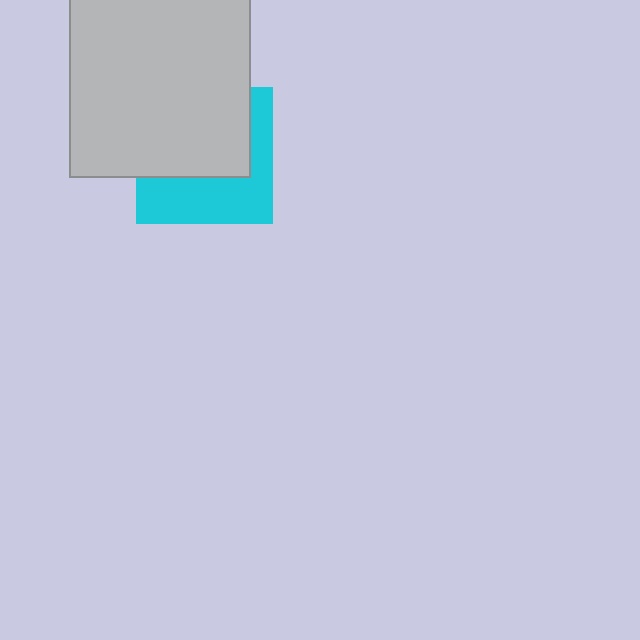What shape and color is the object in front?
The object in front is a light gray square.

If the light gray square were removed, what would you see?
You would see the complete cyan square.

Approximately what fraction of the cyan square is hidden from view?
Roughly 56% of the cyan square is hidden behind the light gray square.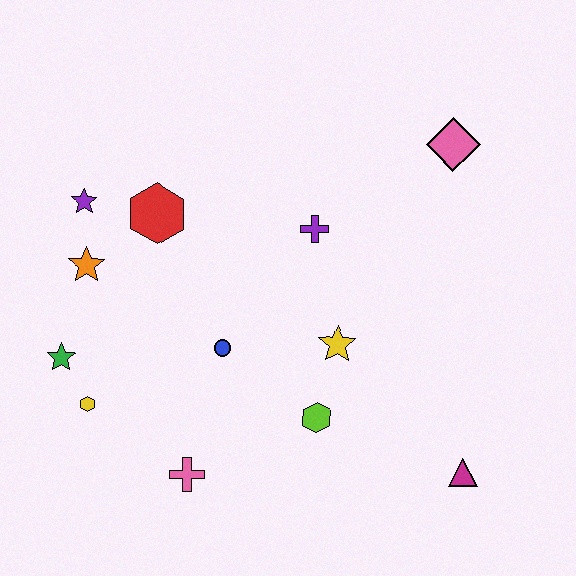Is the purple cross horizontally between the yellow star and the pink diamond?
No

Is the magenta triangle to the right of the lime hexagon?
Yes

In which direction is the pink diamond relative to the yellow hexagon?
The pink diamond is to the right of the yellow hexagon.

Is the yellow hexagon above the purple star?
No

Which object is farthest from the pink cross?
The pink diamond is farthest from the pink cross.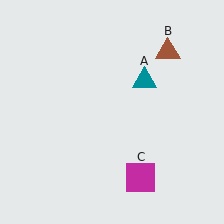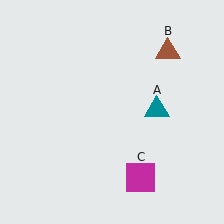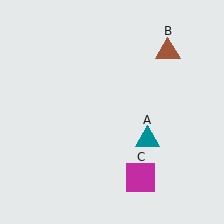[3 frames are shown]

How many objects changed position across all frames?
1 object changed position: teal triangle (object A).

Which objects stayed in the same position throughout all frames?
Brown triangle (object B) and magenta square (object C) remained stationary.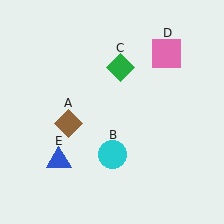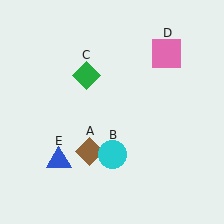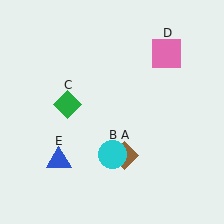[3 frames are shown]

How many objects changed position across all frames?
2 objects changed position: brown diamond (object A), green diamond (object C).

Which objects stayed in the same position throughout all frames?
Cyan circle (object B) and pink square (object D) and blue triangle (object E) remained stationary.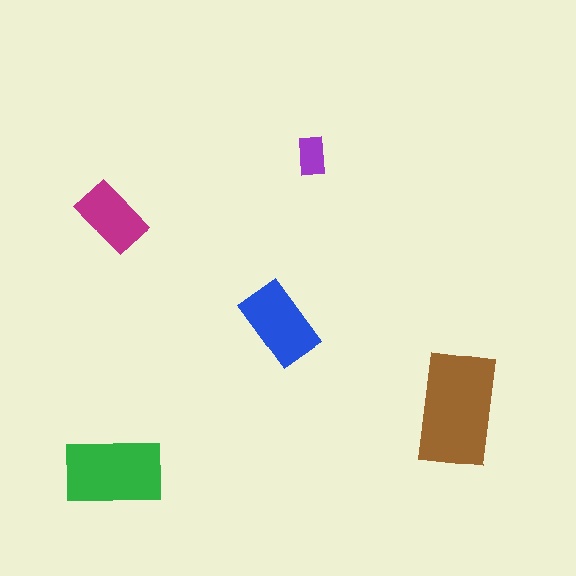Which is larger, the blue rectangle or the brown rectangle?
The brown one.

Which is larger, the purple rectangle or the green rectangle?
The green one.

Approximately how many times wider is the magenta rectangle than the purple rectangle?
About 2 times wider.